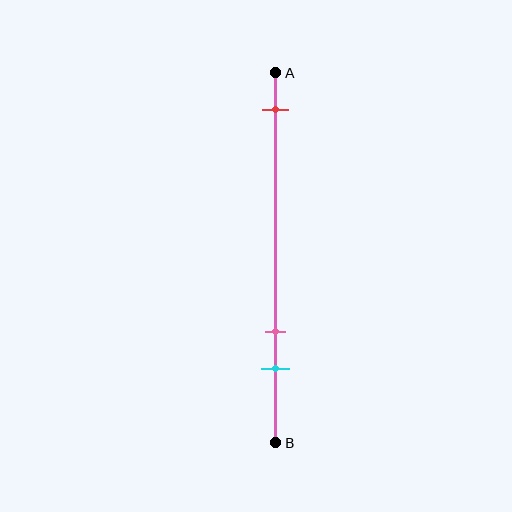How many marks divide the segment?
There are 3 marks dividing the segment.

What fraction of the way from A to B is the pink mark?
The pink mark is approximately 70% (0.7) of the way from A to B.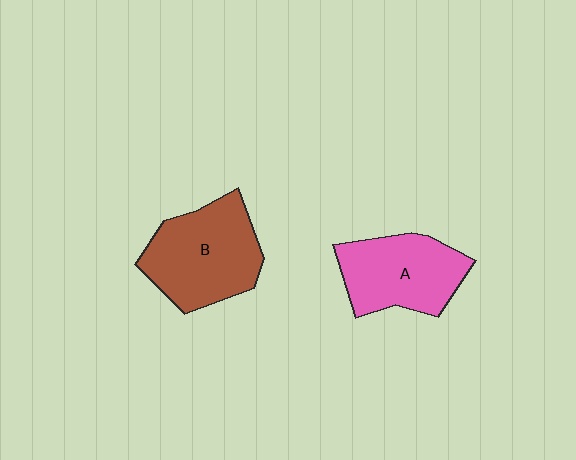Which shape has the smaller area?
Shape A (pink).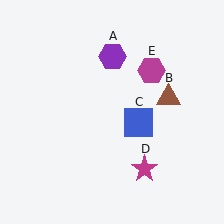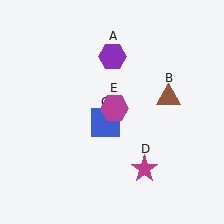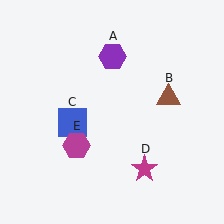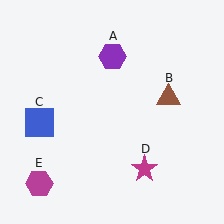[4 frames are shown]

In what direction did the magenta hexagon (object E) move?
The magenta hexagon (object E) moved down and to the left.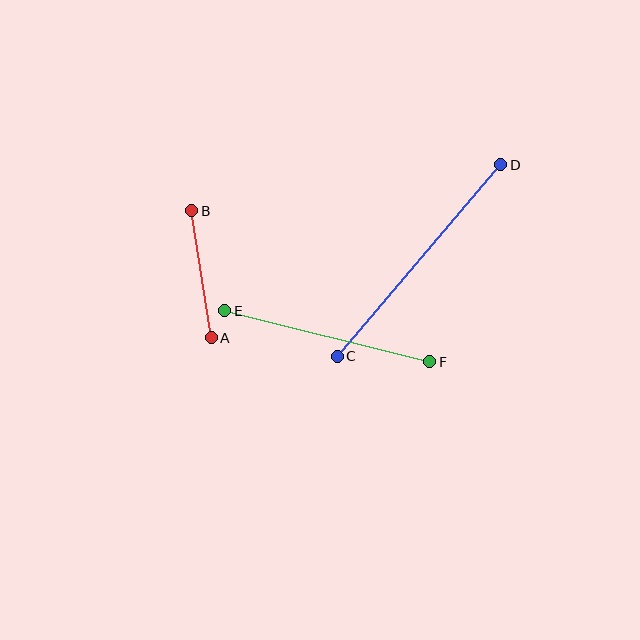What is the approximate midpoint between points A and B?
The midpoint is at approximately (201, 274) pixels.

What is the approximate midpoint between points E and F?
The midpoint is at approximately (327, 336) pixels.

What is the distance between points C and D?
The distance is approximately 251 pixels.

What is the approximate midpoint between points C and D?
The midpoint is at approximately (419, 260) pixels.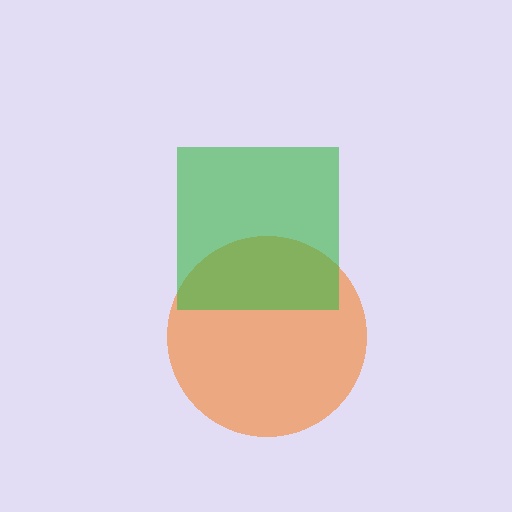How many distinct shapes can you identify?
There are 2 distinct shapes: an orange circle, a green square.